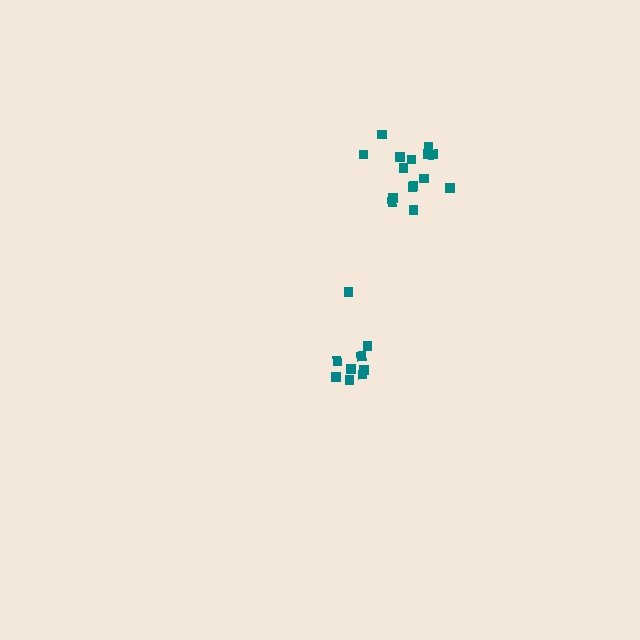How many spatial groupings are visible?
There are 2 spatial groupings.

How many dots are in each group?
Group 1: 15 dots, Group 2: 10 dots (25 total).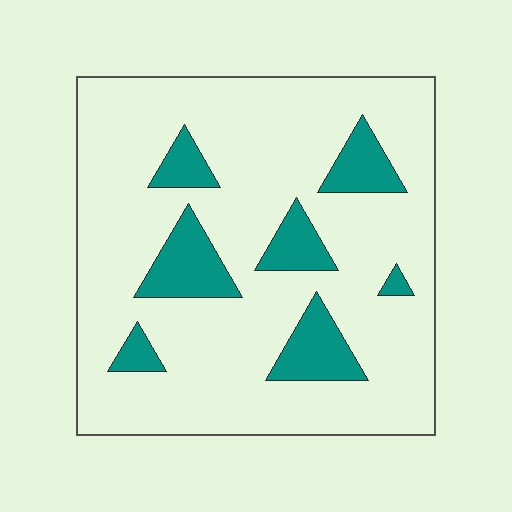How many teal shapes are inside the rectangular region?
7.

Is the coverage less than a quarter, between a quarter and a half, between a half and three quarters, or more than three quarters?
Less than a quarter.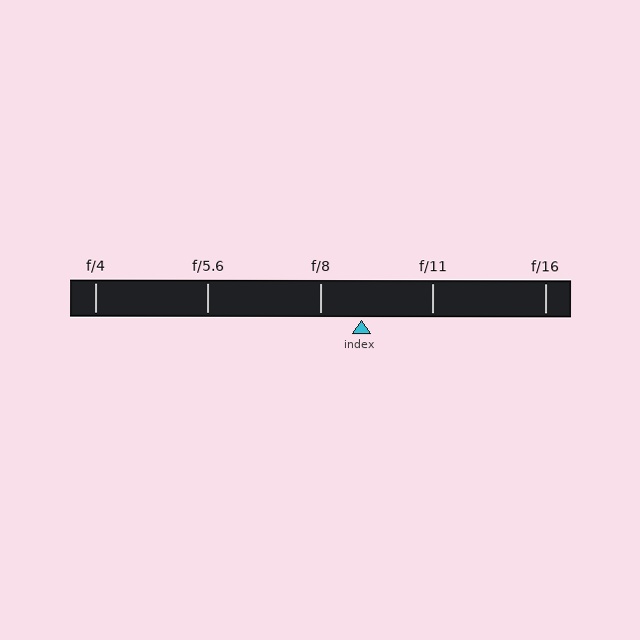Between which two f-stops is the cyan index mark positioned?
The index mark is between f/8 and f/11.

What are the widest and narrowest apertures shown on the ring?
The widest aperture shown is f/4 and the narrowest is f/16.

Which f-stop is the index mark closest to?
The index mark is closest to f/8.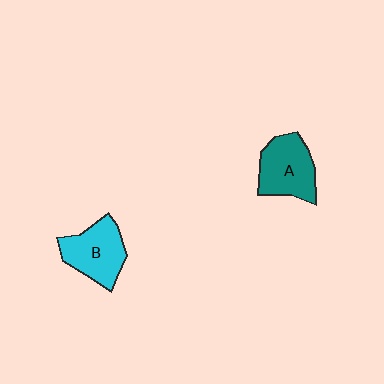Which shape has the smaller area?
Shape B (cyan).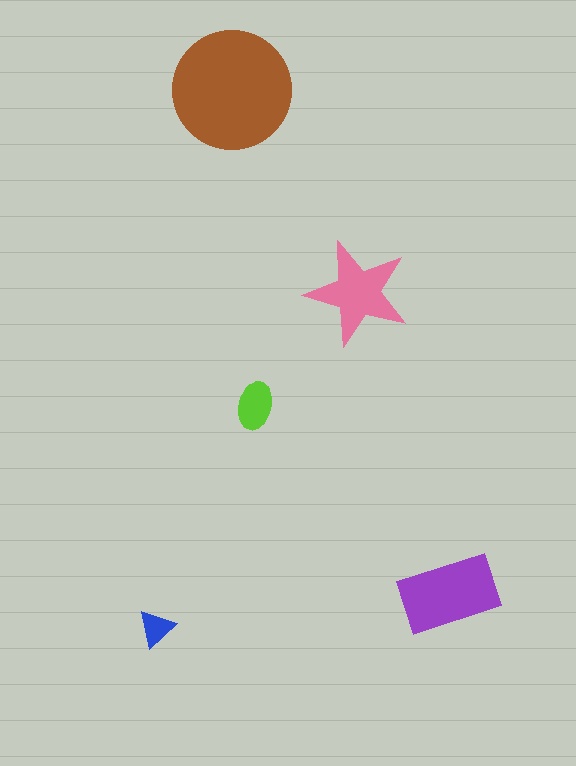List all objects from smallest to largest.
The blue triangle, the lime ellipse, the pink star, the purple rectangle, the brown circle.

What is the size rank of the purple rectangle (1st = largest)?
2nd.